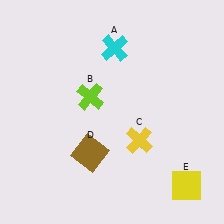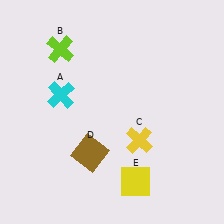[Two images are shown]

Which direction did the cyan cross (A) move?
The cyan cross (A) moved left.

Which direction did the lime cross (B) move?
The lime cross (B) moved up.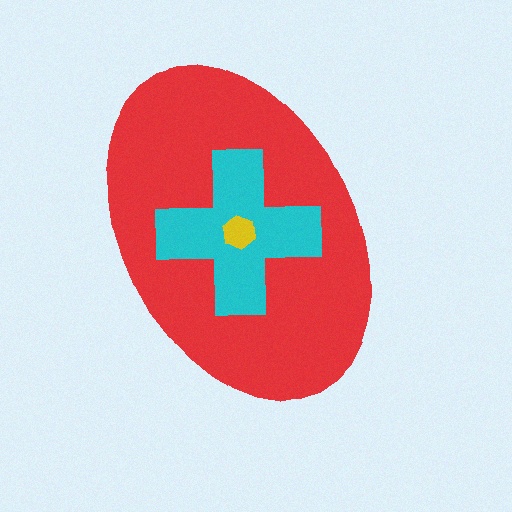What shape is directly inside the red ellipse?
The cyan cross.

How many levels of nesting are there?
3.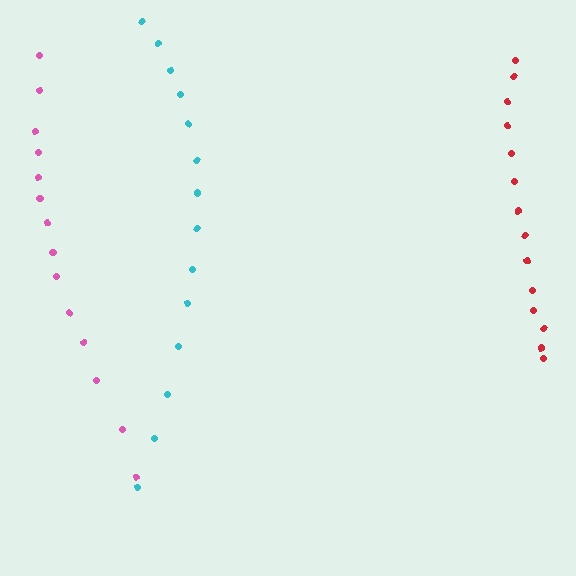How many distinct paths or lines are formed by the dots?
There are 3 distinct paths.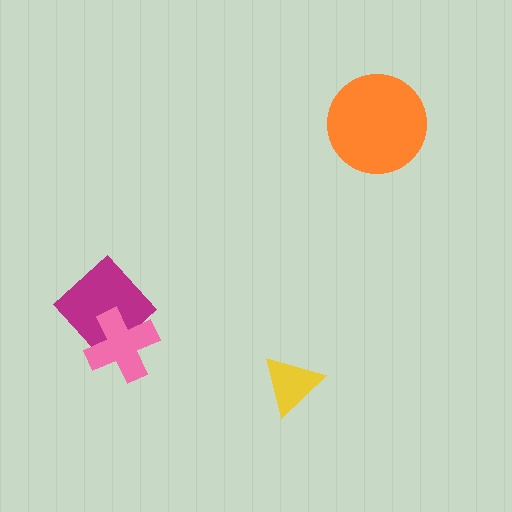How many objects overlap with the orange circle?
0 objects overlap with the orange circle.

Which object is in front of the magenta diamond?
The pink cross is in front of the magenta diamond.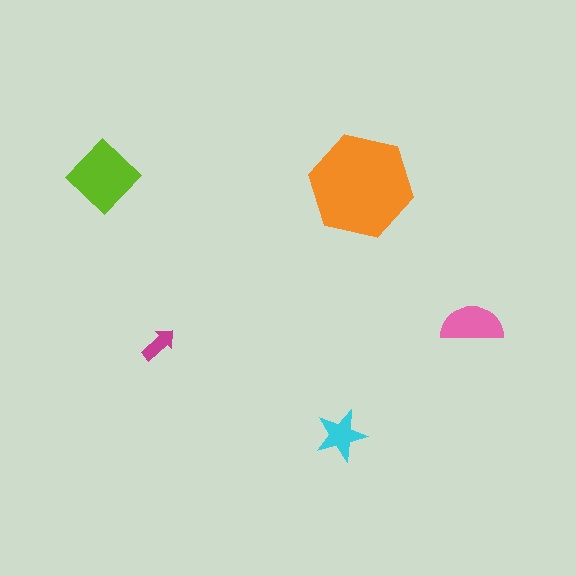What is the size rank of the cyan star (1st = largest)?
4th.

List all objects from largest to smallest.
The orange hexagon, the lime diamond, the pink semicircle, the cyan star, the magenta arrow.